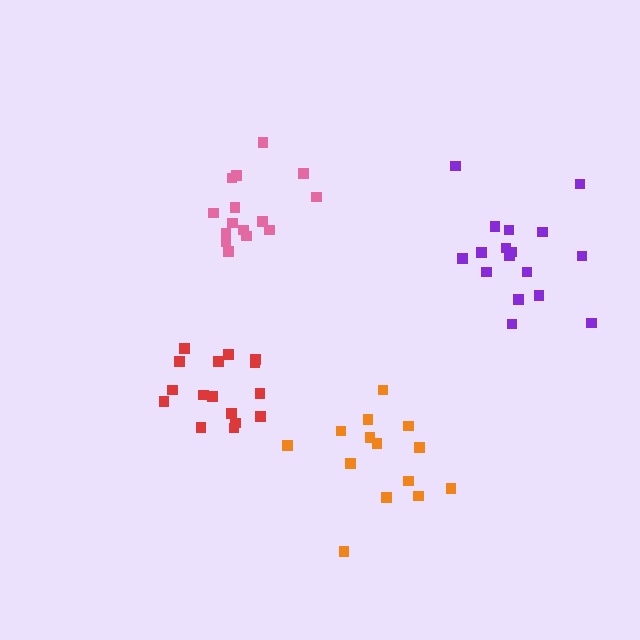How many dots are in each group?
Group 1: 14 dots, Group 2: 16 dots, Group 3: 15 dots, Group 4: 17 dots (62 total).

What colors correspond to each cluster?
The clusters are colored: orange, red, pink, purple.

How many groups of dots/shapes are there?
There are 4 groups.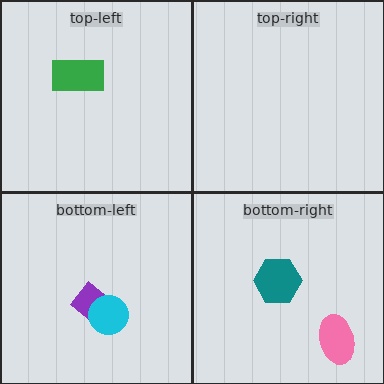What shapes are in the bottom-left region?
The purple diamond, the cyan circle.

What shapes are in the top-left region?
The green rectangle.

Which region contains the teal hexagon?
The bottom-right region.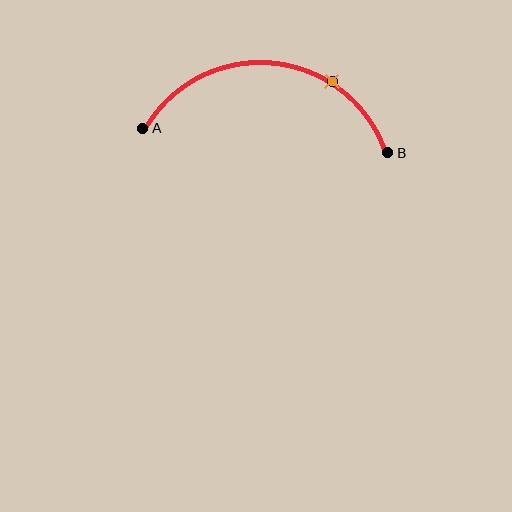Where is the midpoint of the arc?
The arc midpoint is the point on the curve farthest from the straight line joining A and B. It sits above that line.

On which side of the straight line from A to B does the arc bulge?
The arc bulges above the straight line connecting A and B.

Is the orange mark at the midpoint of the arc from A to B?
No. The orange mark lies on the arc but is closer to endpoint B. The arc midpoint would be at the point on the curve equidistant along the arc from both A and B.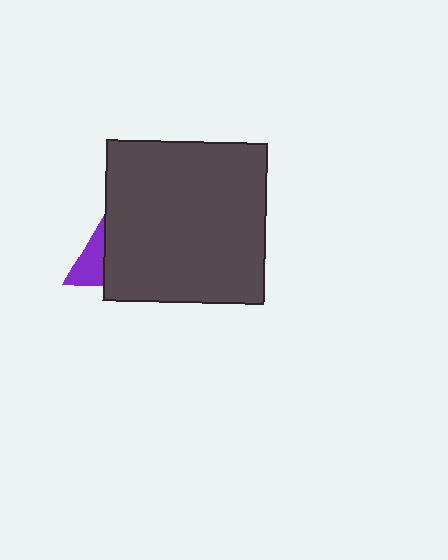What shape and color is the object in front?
The object in front is a dark gray square.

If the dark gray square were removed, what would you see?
You would see the complete purple triangle.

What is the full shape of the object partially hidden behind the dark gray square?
The partially hidden object is a purple triangle.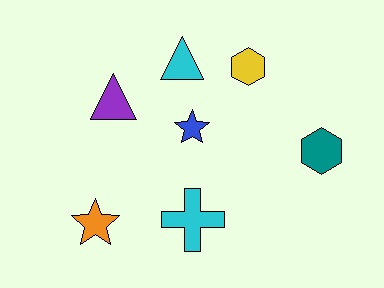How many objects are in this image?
There are 7 objects.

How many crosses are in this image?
There is 1 cross.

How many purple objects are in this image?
There is 1 purple object.